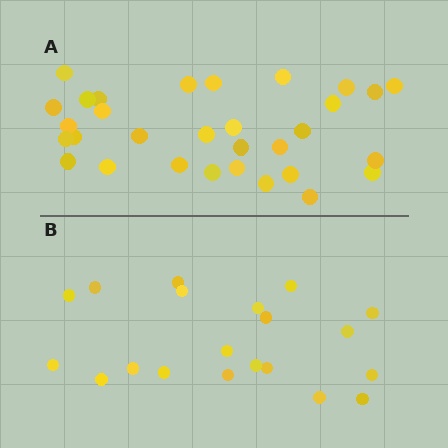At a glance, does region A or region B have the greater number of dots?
Region A (the top region) has more dots.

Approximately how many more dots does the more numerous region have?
Region A has roughly 12 or so more dots than region B.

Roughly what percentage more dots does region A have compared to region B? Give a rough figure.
About 55% more.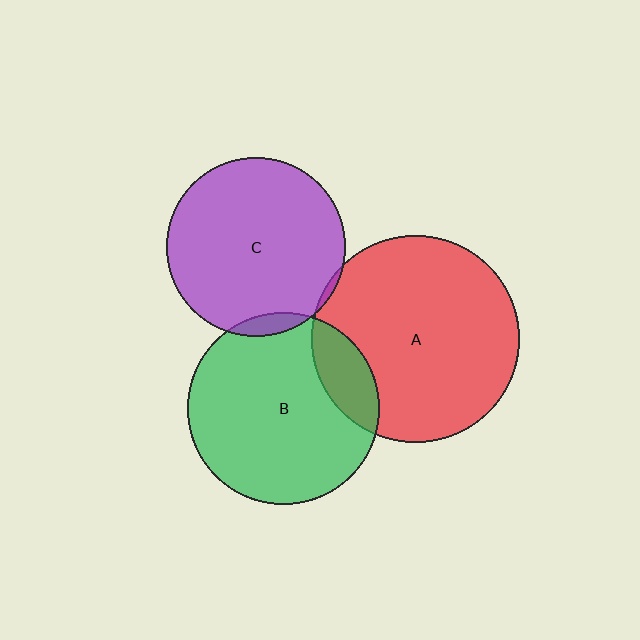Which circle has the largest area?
Circle A (red).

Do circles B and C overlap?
Yes.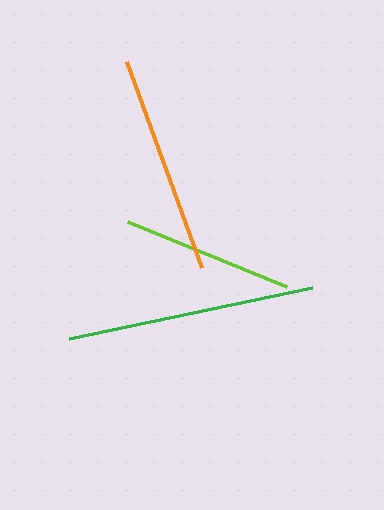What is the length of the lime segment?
The lime segment is approximately 172 pixels long.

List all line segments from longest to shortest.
From longest to shortest: green, orange, lime.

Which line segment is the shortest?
The lime line is the shortest at approximately 172 pixels.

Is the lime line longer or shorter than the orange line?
The orange line is longer than the lime line.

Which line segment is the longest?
The green line is the longest at approximately 249 pixels.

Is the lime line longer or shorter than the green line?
The green line is longer than the lime line.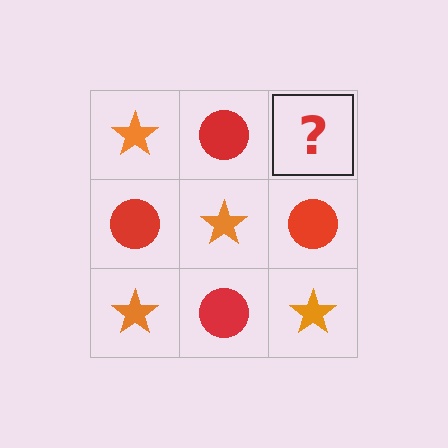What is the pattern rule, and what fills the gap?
The rule is that it alternates orange star and red circle in a checkerboard pattern. The gap should be filled with an orange star.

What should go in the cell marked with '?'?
The missing cell should contain an orange star.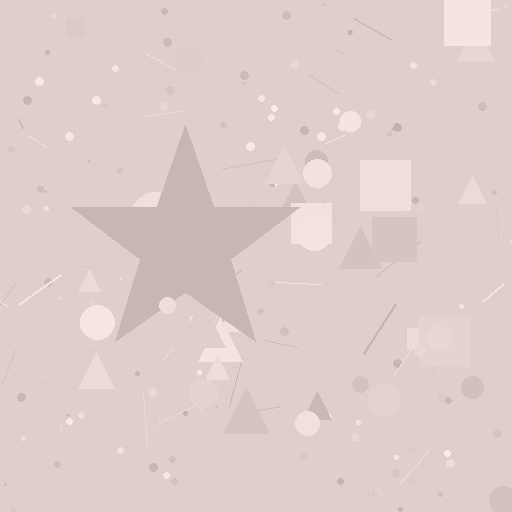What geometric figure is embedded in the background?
A star is embedded in the background.